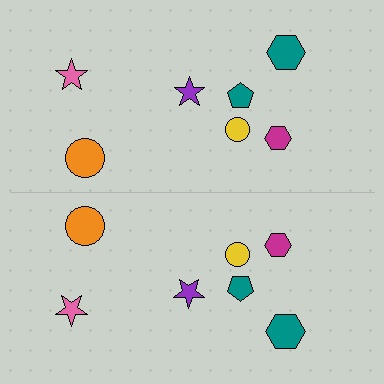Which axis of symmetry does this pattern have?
The pattern has a horizontal axis of symmetry running through the center of the image.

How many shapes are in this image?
There are 14 shapes in this image.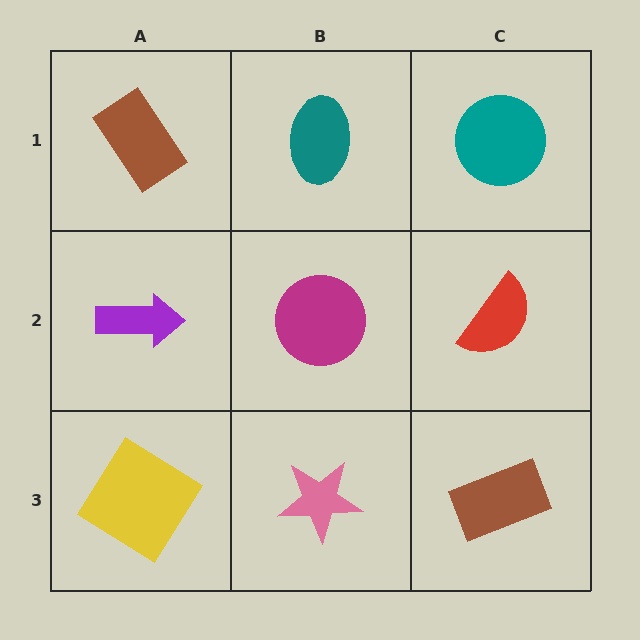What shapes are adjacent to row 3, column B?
A magenta circle (row 2, column B), a yellow diamond (row 3, column A), a brown rectangle (row 3, column C).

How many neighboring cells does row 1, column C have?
2.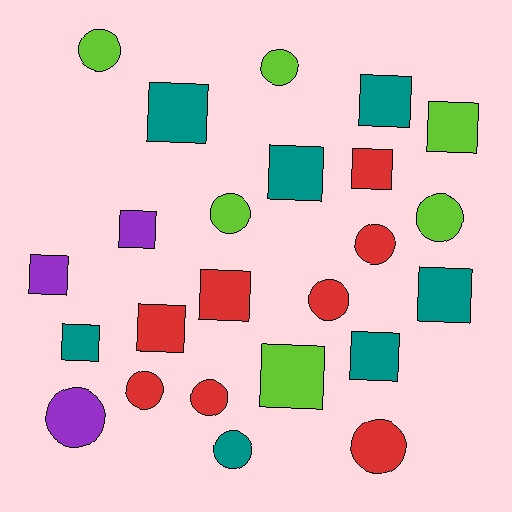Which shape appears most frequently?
Square, with 13 objects.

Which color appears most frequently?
Red, with 8 objects.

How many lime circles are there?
There are 4 lime circles.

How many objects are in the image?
There are 24 objects.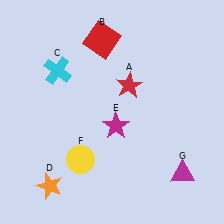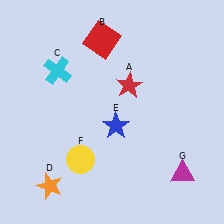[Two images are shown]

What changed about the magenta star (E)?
In Image 1, E is magenta. In Image 2, it changed to blue.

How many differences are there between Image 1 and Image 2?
There is 1 difference between the two images.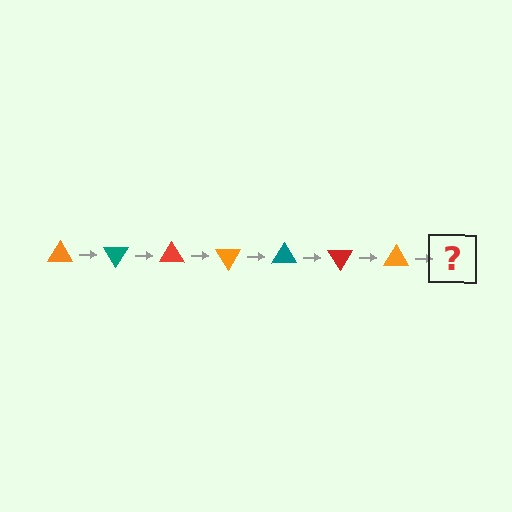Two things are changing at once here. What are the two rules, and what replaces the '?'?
The two rules are that it rotates 60 degrees each step and the color cycles through orange, teal, and red. The '?' should be a teal triangle, rotated 420 degrees from the start.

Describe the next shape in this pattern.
It should be a teal triangle, rotated 420 degrees from the start.